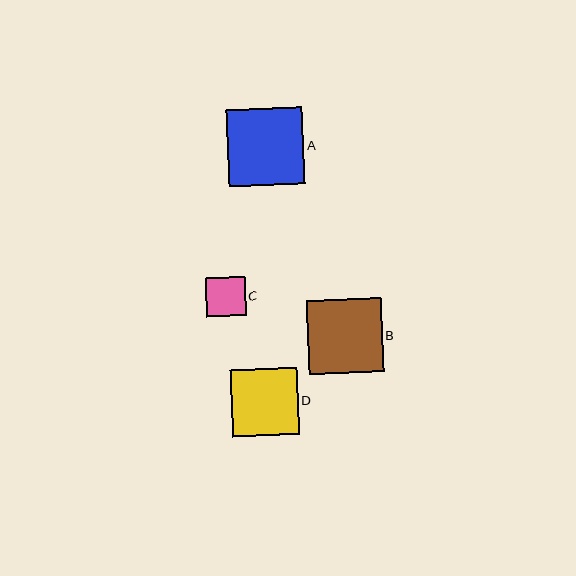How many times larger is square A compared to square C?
Square A is approximately 1.9 times the size of square C.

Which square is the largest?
Square A is the largest with a size of approximately 77 pixels.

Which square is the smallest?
Square C is the smallest with a size of approximately 39 pixels.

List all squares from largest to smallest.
From largest to smallest: A, B, D, C.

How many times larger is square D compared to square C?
Square D is approximately 1.7 times the size of square C.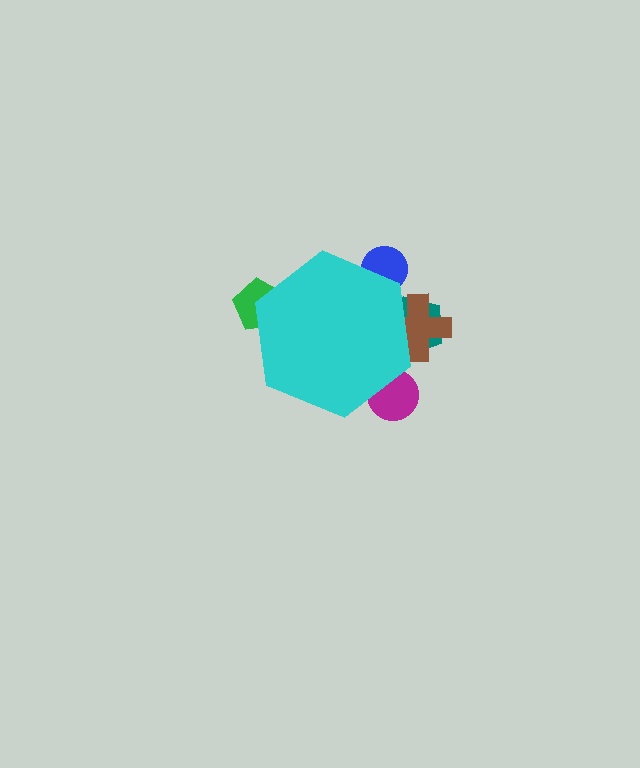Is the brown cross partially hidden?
Yes, the brown cross is partially hidden behind the cyan hexagon.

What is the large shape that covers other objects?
A cyan hexagon.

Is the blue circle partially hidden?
Yes, the blue circle is partially hidden behind the cyan hexagon.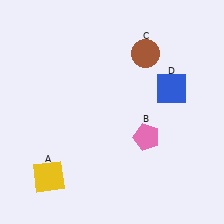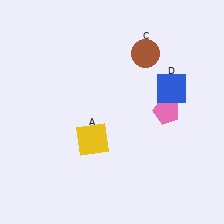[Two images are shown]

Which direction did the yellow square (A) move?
The yellow square (A) moved right.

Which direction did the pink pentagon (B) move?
The pink pentagon (B) moved up.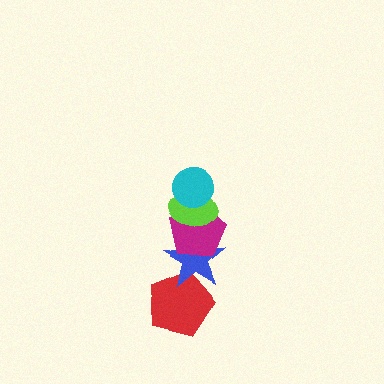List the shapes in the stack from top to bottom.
From top to bottom: the cyan circle, the lime ellipse, the magenta pentagon, the blue star, the red pentagon.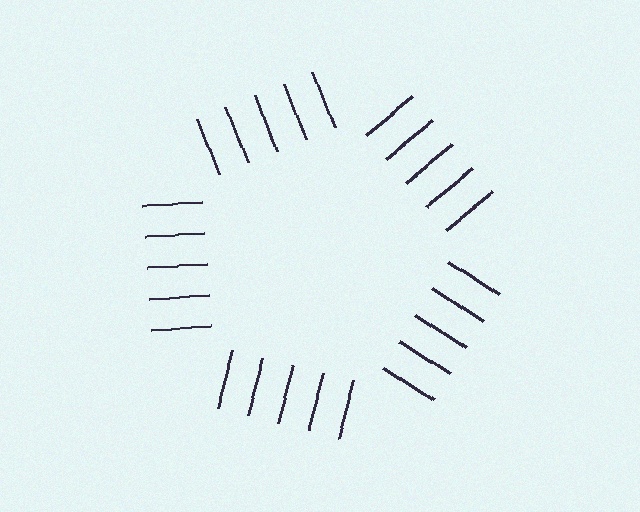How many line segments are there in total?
25 — 5 along each of the 5 edges.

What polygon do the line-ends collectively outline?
An illusory pentagon — the line segments terminate on its edges but no continuous stroke is drawn.